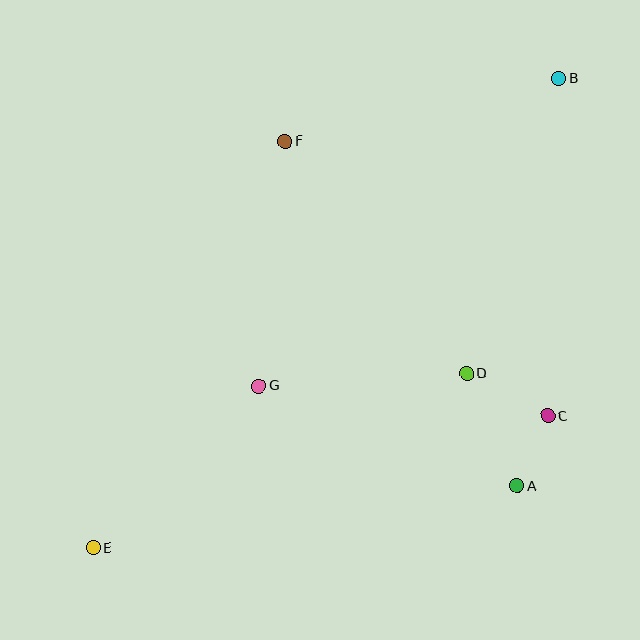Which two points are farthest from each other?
Points B and E are farthest from each other.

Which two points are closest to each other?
Points A and C are closest to each other.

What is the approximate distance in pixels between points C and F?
The distance between C and F is approximately 380 pixels.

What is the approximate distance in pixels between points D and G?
The distance between D and G is approximately 209 pixels.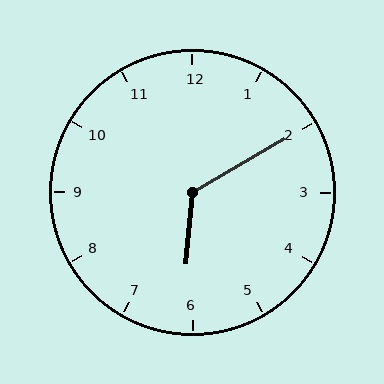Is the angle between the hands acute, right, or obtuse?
It is obtuse.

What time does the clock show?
6:10.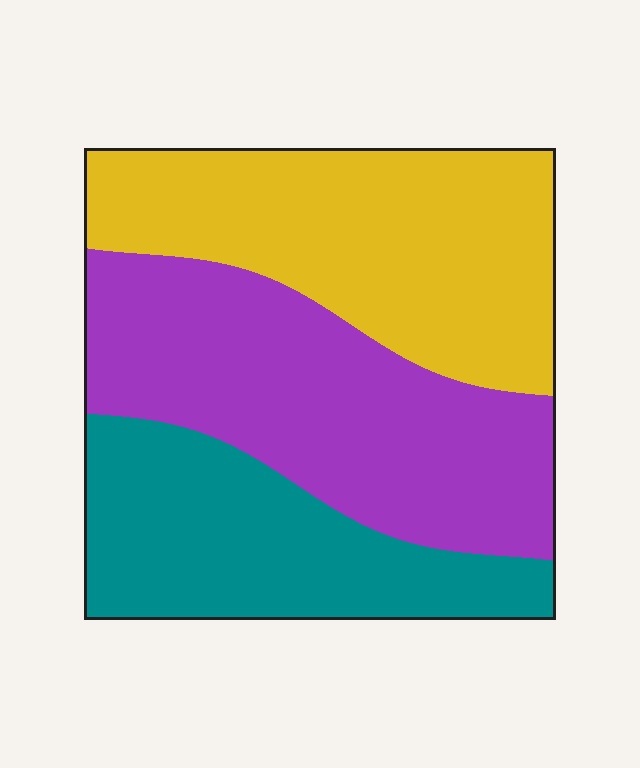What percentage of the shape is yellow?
Yellow takes up between a quarter and a half of the shape.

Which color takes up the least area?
Teal, at roughly 25%.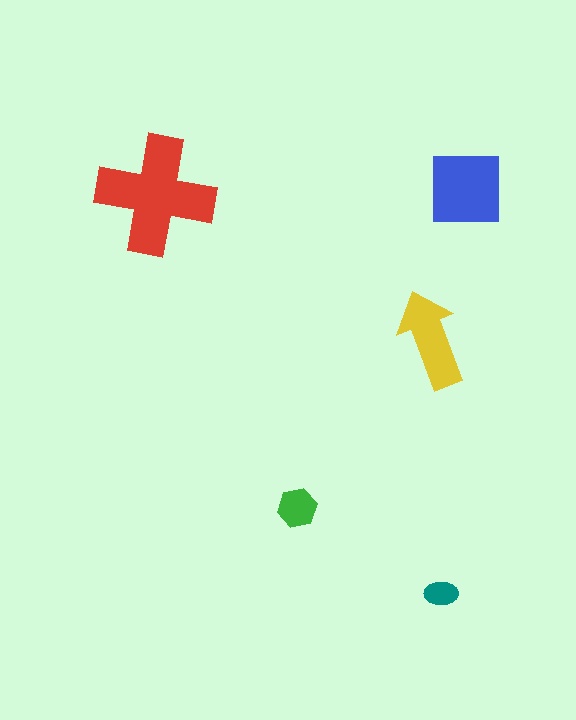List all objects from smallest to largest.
The teal ellipse, the green hexagon, the yellow arrow, the blue square, the red cross.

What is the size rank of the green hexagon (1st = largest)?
4th.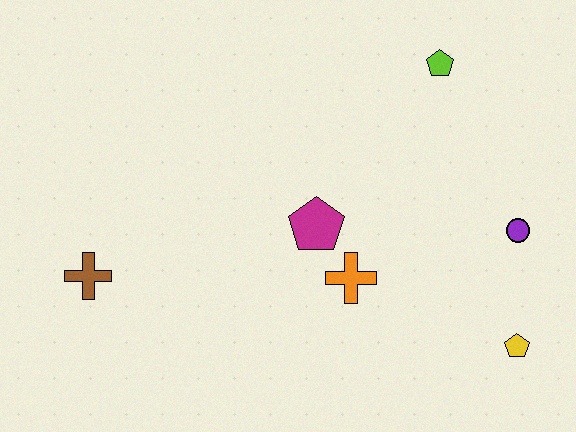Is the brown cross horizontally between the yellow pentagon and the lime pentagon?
No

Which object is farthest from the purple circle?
The brown cross is farthest from the purple circle.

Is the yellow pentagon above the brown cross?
No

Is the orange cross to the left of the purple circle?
Yes